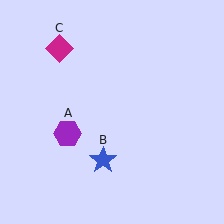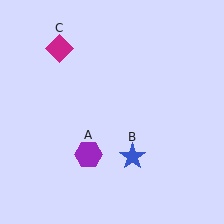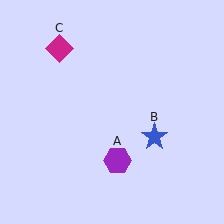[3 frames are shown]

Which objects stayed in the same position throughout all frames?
Magenta diamond (object C) remained stationary.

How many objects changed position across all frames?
2 objects changed position: purple hexagon (object A), blue star (object B).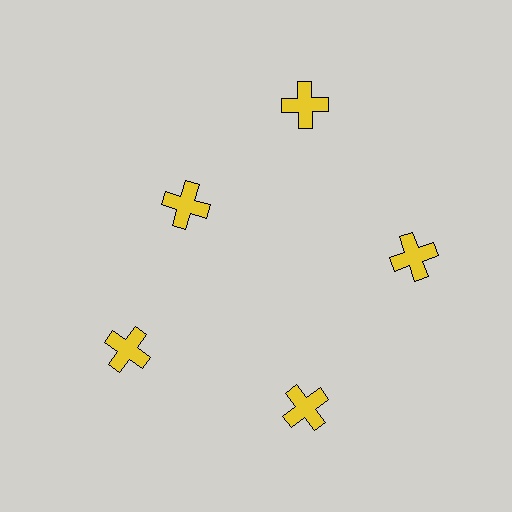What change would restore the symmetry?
The symmetry would be restored by moving it outward, back onto the ring so that all 5 crosses sit at equal angles and equal distance from the center.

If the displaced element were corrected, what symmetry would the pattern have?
It would have 5-fold rotational symmetry — the pattern would map onto itself every 72 degrees.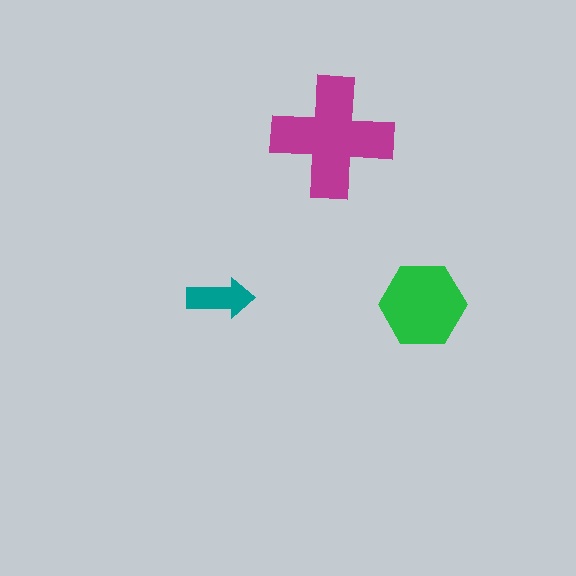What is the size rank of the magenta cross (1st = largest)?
1st.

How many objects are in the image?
There are 3 objects in the image.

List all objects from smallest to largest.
The teal arrow, the green hexagon, the magenta cross.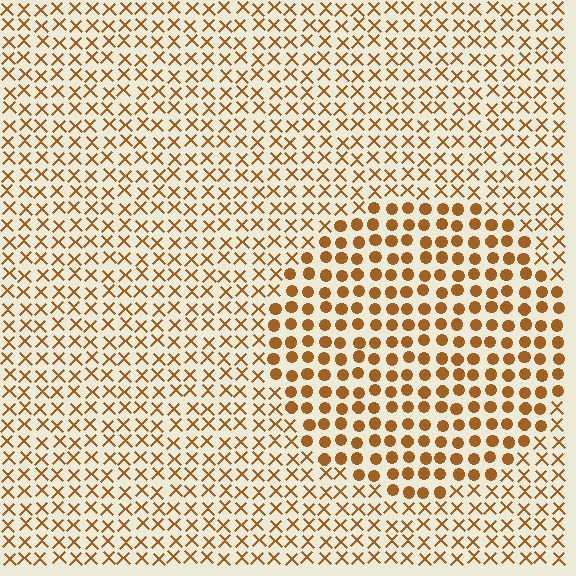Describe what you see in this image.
The image is filled with small brown elements arranged in a uniform grid. A circle-shaped region contains circles, while the surrounding area contains X marks. The boundary is defined purely by the change in element shape.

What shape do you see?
I see a circle.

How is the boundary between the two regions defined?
The boundary is defined by a change in element shape: circles inside vs. X marks outside. All elements share the same color and spacing.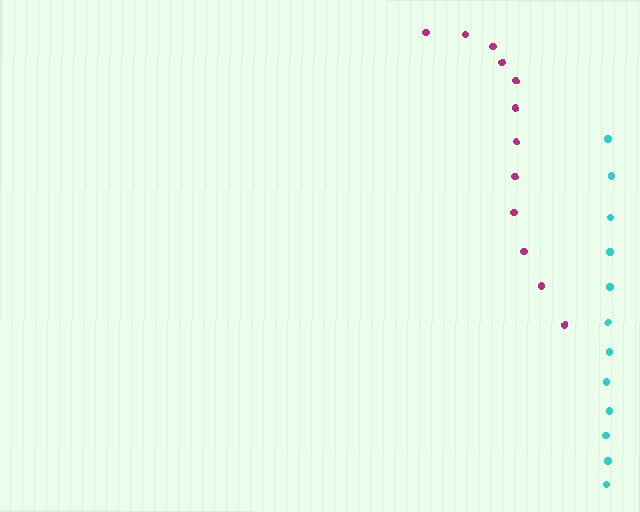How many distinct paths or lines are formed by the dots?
There are 2 distinct paths.